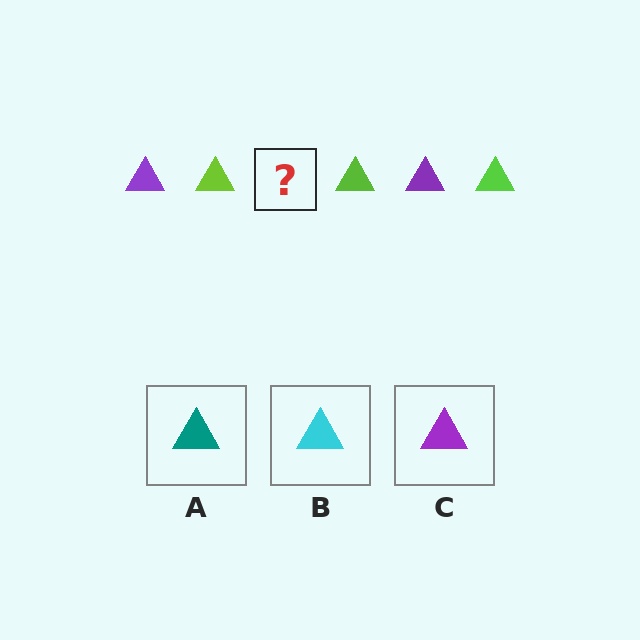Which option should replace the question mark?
Option C.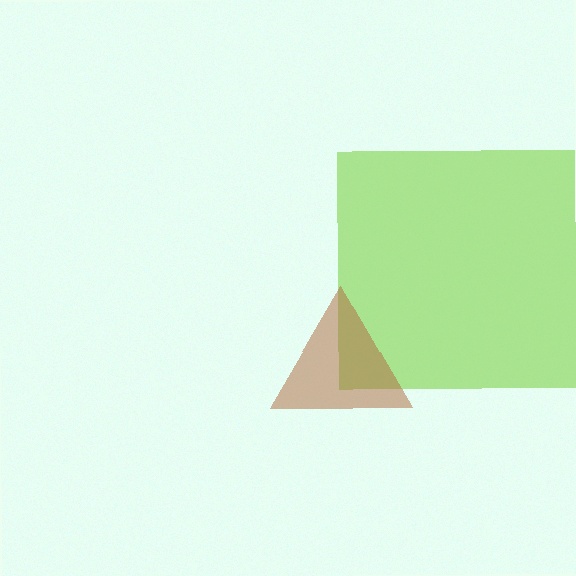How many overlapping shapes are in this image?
There are 2 overlapping shapes in the image.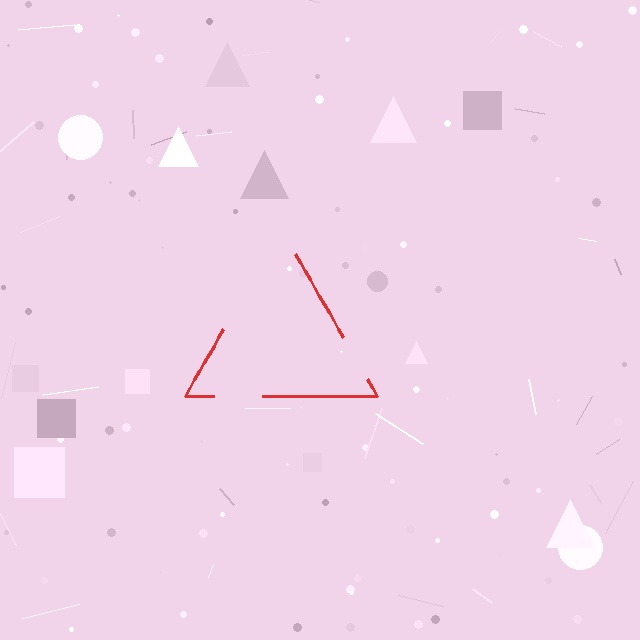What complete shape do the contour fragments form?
The contour fragments form a triangle.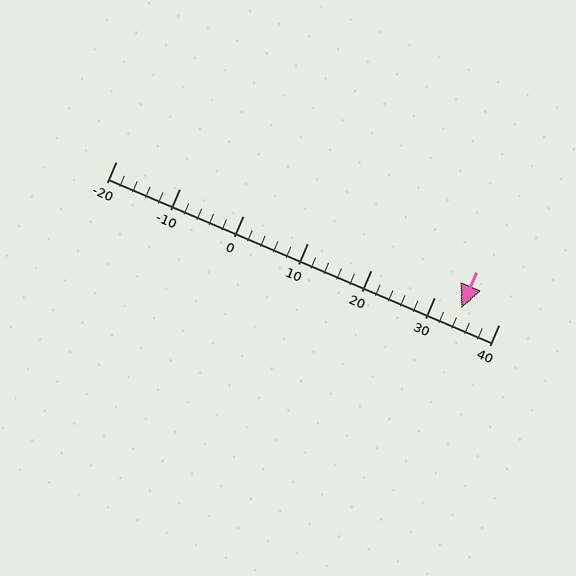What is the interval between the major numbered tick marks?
The major tick marks are spaced 10 units apart.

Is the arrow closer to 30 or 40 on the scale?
The arrow is closer to 30.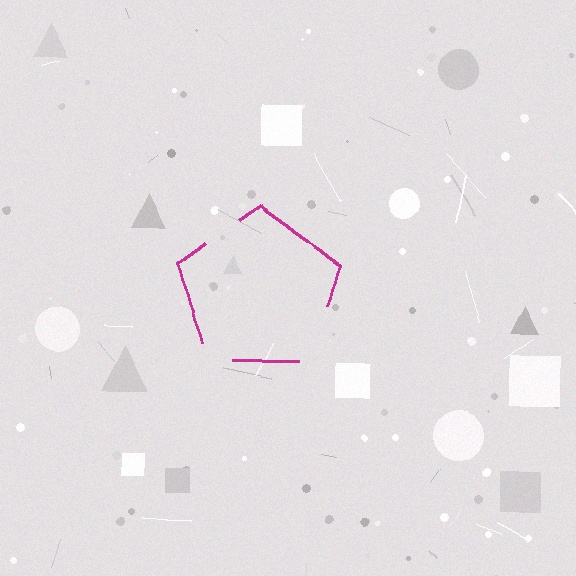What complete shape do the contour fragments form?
The contour fragments form a pentagon.